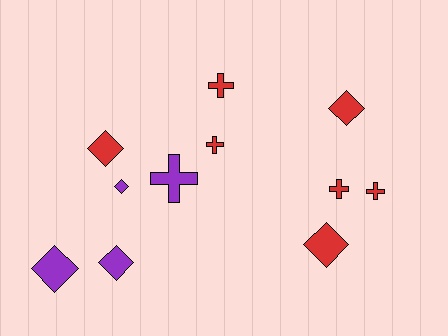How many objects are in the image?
There are 11 objects.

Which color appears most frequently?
Red, with 7 objects.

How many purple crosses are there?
There is 1 purple cross.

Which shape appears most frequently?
Diamond, with 6 objects.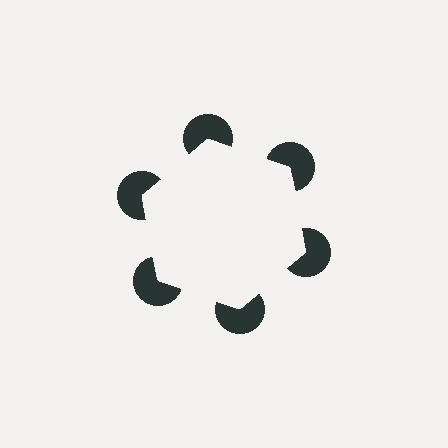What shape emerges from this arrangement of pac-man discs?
An illusory hexagon — its edges are inferred from the aligned wedge cuts in the pac-man discs, not physically drawn.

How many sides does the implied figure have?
6 sides.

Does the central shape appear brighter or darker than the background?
It typically appears slightly brighter than the background, even though no actual brightness change is drawn.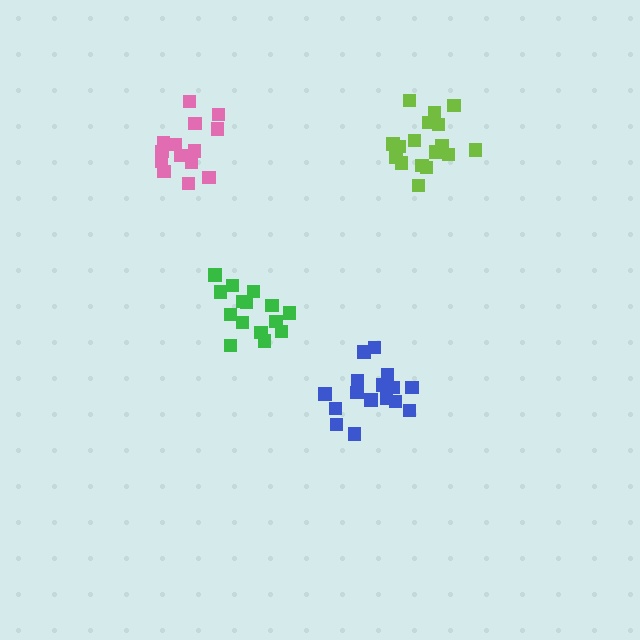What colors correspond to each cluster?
The clusters are colored: lime, blue, green, pink.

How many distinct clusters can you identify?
There are 4 distinct clusters.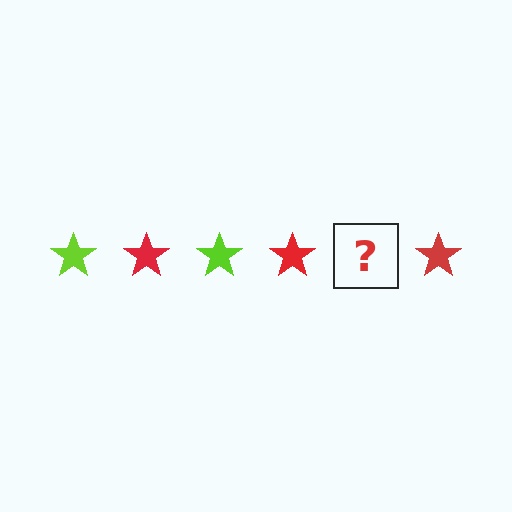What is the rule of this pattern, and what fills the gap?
The rule is that the pattern cycles through lime, red stars. The gap should be filled with a lime star.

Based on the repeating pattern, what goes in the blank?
The blank should be a lime star.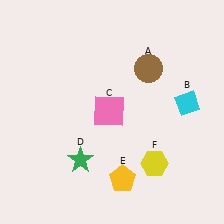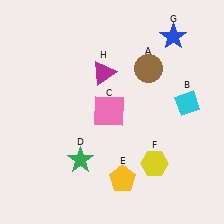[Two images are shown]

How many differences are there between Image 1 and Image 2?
There are 2 differences between the two images.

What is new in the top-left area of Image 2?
A magenta triangle (H) was added in the top-left area of Image 2.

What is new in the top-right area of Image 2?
A blue star (G) was added in the top-right area of Image 2.